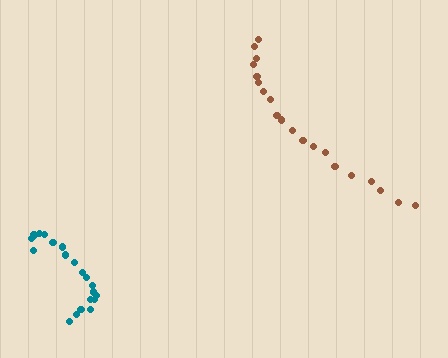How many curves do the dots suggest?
There are 2 distinct paths.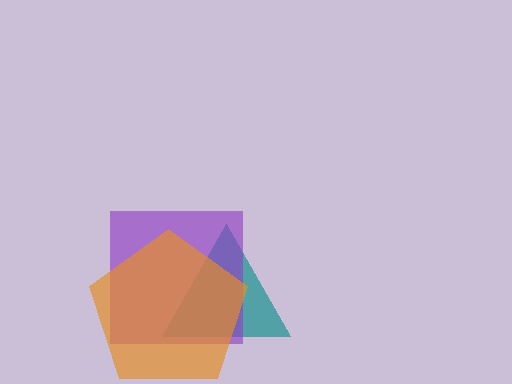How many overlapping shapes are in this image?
There are 3 overlapping shapes in the image.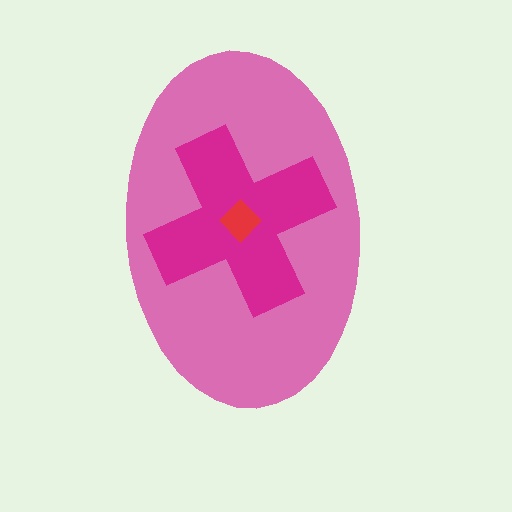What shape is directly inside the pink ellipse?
The magenta cross.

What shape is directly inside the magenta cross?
The red diamond.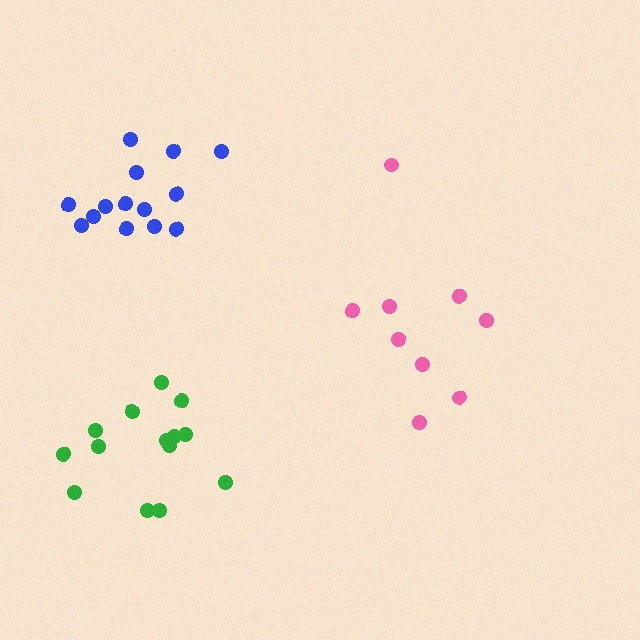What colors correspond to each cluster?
The clusters are colored: blue, pink, green.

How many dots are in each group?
Group 1: 14 dots, Group 2: 9 dots, Group 3: 14 dots (37 total).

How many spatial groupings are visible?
There are 3 spatial groupings.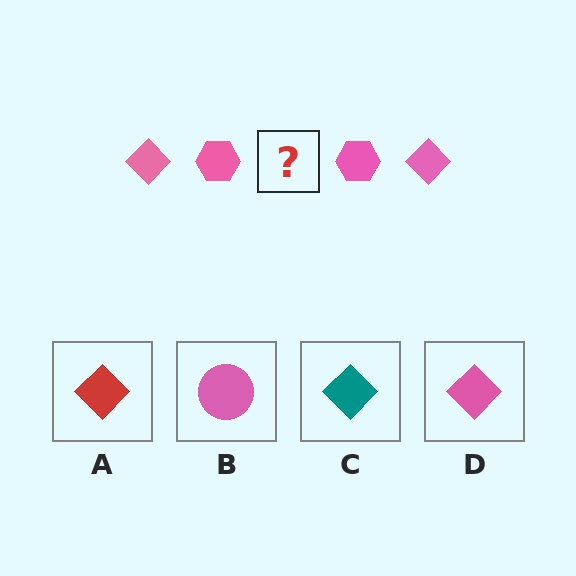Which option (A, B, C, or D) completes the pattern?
D.